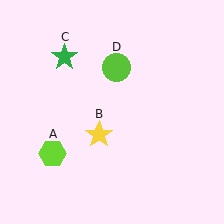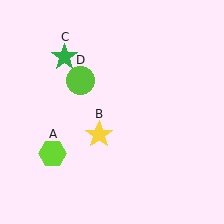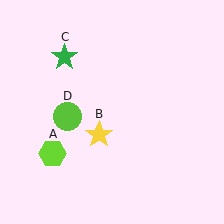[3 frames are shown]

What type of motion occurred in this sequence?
The lime circle (object D) rotated counterclockwise around the center of the scene.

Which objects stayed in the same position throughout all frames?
Lime hexagon (object A) and yellow star (object B) and green star (object C) remained stationary.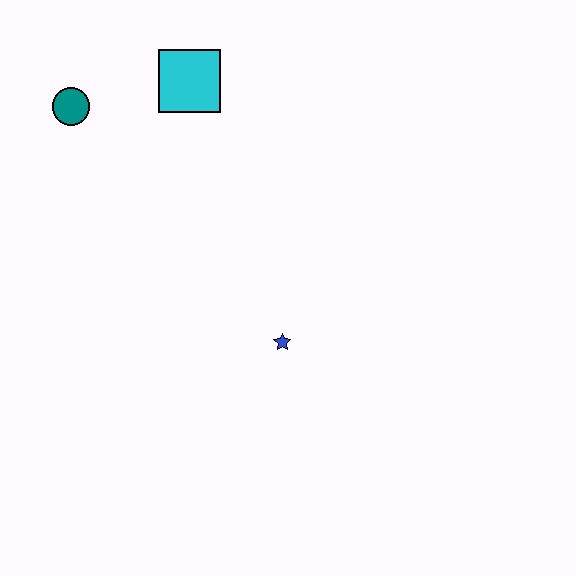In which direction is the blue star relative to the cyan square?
The blue star is below the cyan square.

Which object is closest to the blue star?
The cyan square is closest to the blue star.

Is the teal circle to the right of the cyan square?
No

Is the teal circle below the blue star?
No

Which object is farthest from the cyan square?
The blue star is farthest from the cyan square.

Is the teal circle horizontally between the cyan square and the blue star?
No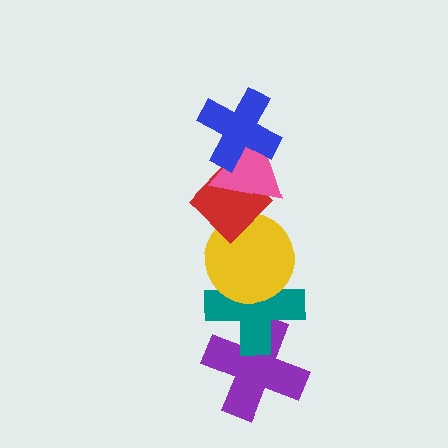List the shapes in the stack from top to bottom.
From top to bottom: the blue cross, the pink triangle, the red diamond, the yellow circle, the teal cross, the purple cross.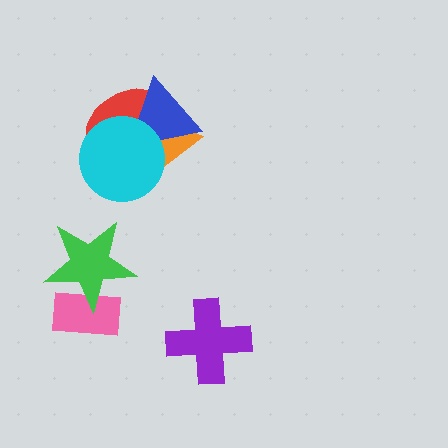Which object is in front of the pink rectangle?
The green star is in front of the pink rectangle.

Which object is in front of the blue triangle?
The cyan circle is in front of the blue triangle.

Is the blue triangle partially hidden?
Yes, it is partially covered by another shape.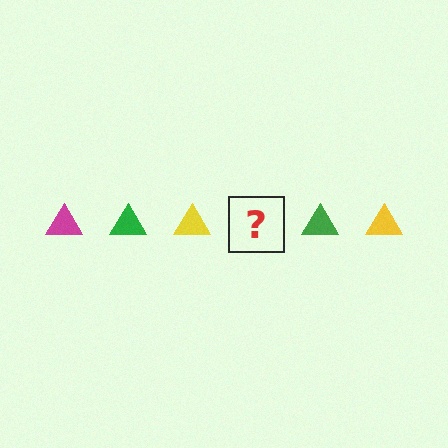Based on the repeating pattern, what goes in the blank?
The blank should be a magenta triangle.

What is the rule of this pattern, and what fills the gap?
The rule is that the pattern cycles through magenta, green, yellow triangles. The gap should be filled with a magenta triangle.